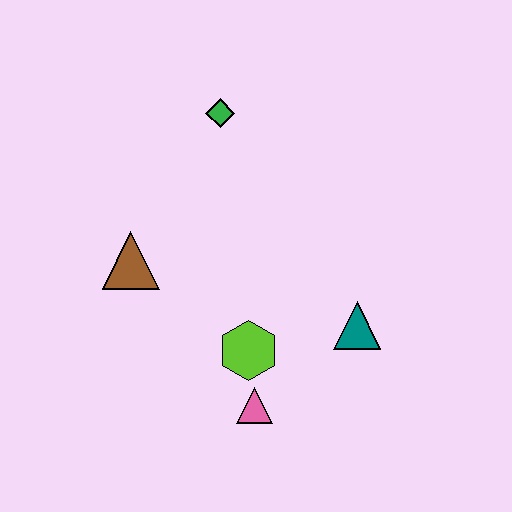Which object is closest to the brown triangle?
The lime hexagon is closest to the brown triangle.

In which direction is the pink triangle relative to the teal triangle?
The pink triangle is to the left of the teal triangle.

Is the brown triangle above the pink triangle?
Yes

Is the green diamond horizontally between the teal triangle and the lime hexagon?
No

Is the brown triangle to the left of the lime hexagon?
Yes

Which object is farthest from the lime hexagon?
The green diamond is farthest from the lime hexagon.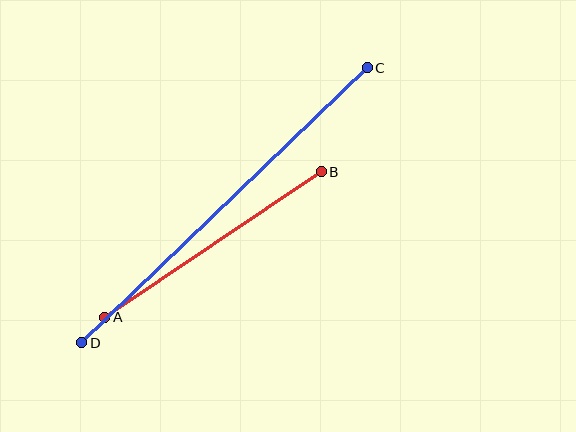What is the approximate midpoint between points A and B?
The midpoint is at approximately (213, 245) pixels.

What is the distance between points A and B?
The distance is approximately 261 pixels.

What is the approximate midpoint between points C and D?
The midpoint is at approximately (225, 205) pixels.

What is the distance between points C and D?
The distance is approximately 396 pixels.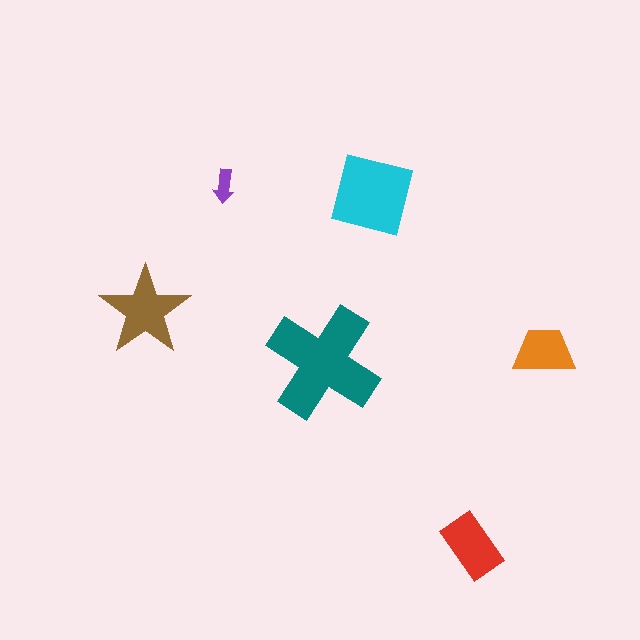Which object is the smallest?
The purple arrow.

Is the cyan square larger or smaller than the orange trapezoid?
Larger.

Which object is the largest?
The teal cross.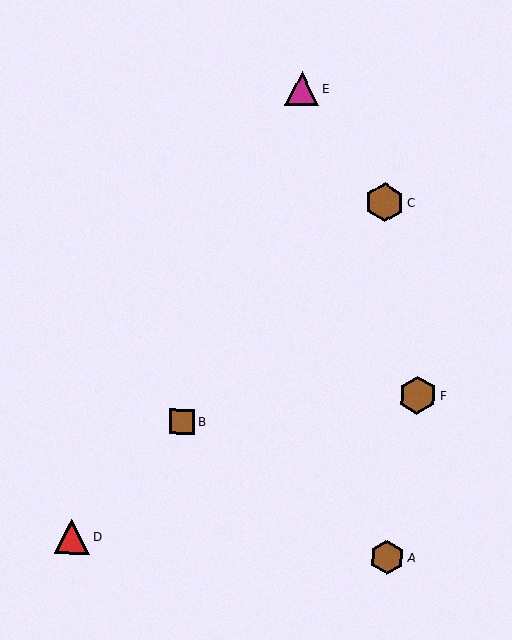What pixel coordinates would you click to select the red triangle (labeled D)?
Click at (72, 537) to select the red triangle D.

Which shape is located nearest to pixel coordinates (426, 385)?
The brown hexagon (labeled F) at (417, 395) is nearest to that location.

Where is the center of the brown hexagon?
The center of the brown hexagon is at (417, 395).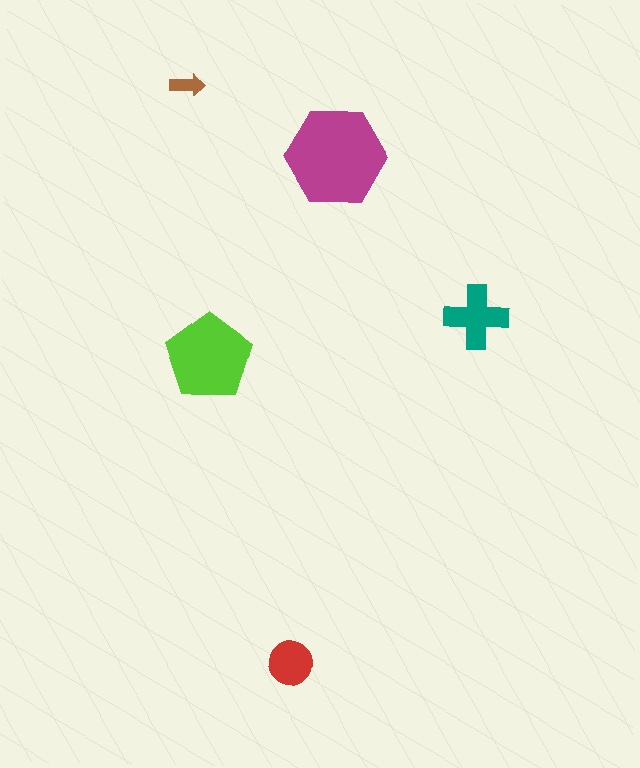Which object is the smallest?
The brown arrow.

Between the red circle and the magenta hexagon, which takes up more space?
The magenta hexagon.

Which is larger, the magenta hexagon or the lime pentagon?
The magenta hexagon.